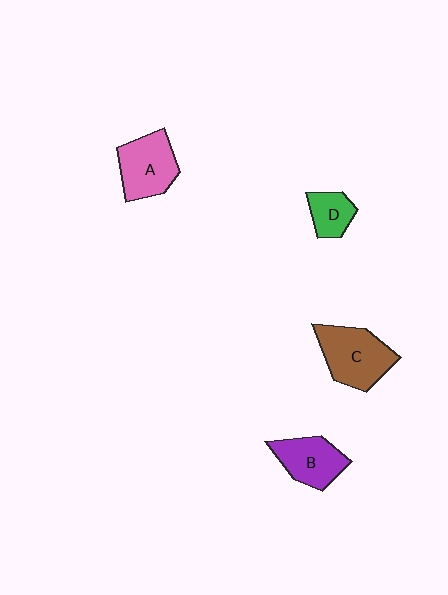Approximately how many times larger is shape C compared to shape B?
Approximately 1.3 times.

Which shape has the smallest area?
Shape D (green).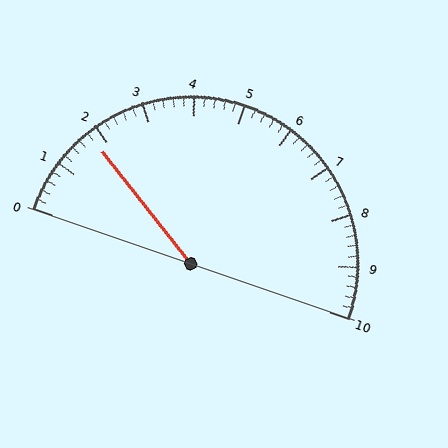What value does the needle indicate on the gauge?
The needle indicates approximately 1.8.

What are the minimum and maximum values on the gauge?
The gauge ranges from 0 to 10.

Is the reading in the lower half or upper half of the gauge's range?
The reading is in the lower half of the range (0 to 10).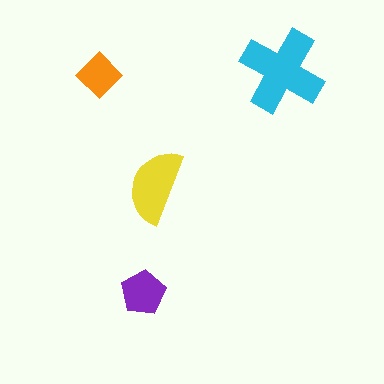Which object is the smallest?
The orange diamond.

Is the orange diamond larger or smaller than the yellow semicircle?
Smaller.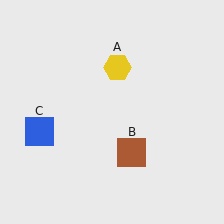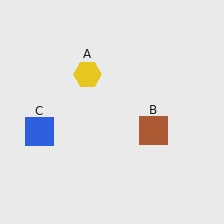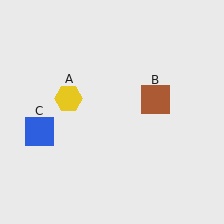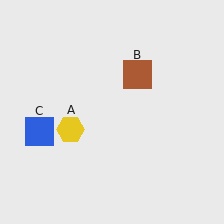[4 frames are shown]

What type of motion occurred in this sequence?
The yellow hexagon (object A), brown square (object B) rotated counterclockwise around the center of the scene.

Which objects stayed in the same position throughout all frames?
Blue square (object C) remained stationary.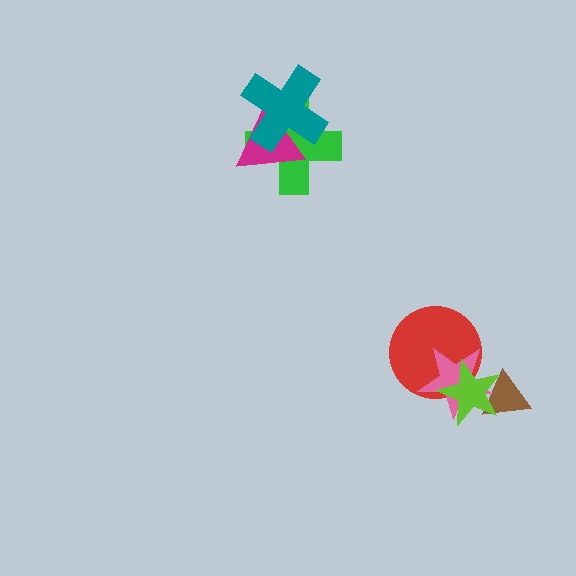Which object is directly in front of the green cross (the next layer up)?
The magenta triangle is directly in front of the green cross.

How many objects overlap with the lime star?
3 objects overlap with the lime star.